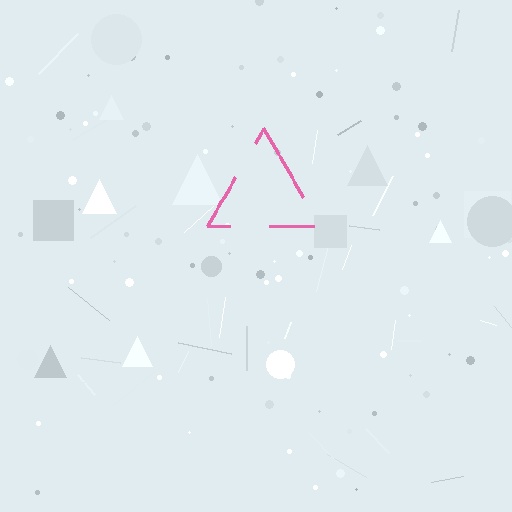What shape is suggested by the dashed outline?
The dashed outline suggests a triangle.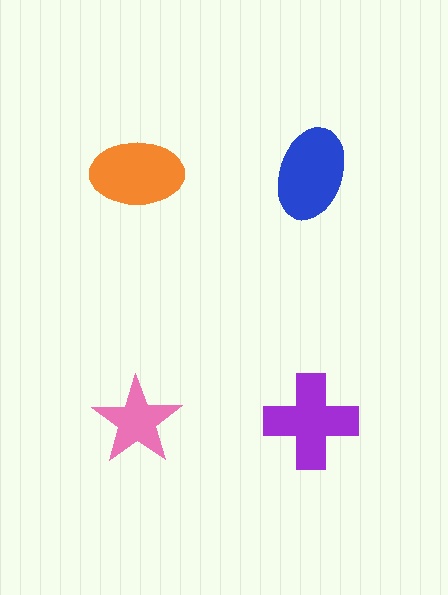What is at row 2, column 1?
A pink star.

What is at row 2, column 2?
A purple cross.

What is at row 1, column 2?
A blue ellipse.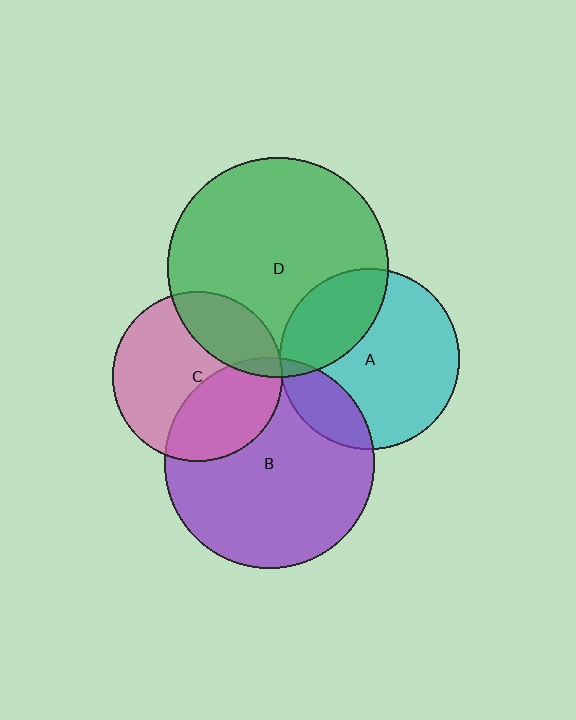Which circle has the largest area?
Circle D (green).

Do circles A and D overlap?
Yes.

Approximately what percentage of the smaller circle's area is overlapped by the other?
Approximately 30%.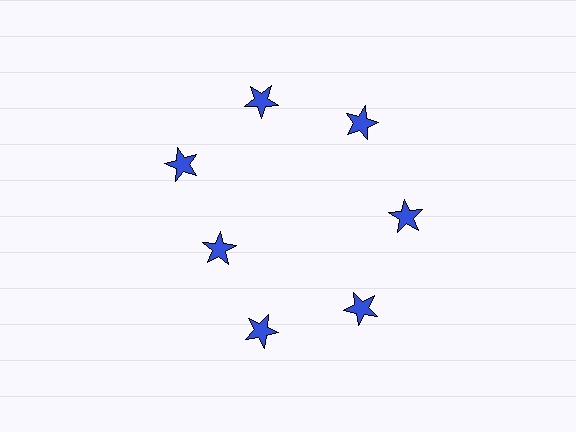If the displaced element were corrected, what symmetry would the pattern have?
It would have 7-fold rotational symmetry — the pattern would map onto itself every 51 degrees.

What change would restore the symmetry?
The symmetry would be restored by moving it outward, back onto the ring so that all 7 stars sit at equal angles and equal distance from the center.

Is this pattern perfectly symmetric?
No. The 7 blue stars are arranged in a ring, but one element near the 8 o'clock position is pulled inward toward the center, breaking the 7-fold rotational symmetry.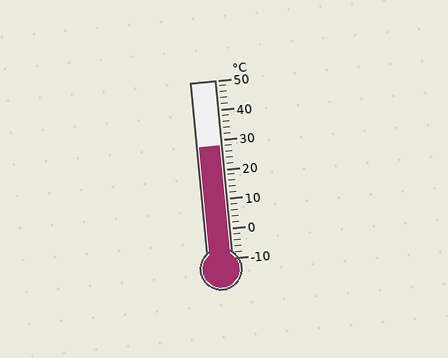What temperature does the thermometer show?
The thermometer shows approximately 28°C.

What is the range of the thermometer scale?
The thermometer scale ranges from -10°C to 50°C.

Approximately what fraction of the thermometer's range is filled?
The thermometer is filled to approximately 65% of its range.